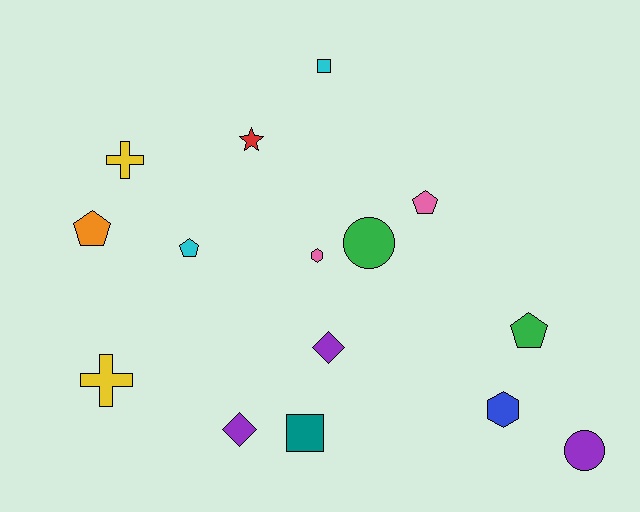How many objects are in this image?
There are 15 objects.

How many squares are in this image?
There are 2 squares.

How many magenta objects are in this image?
There are no magenta objects.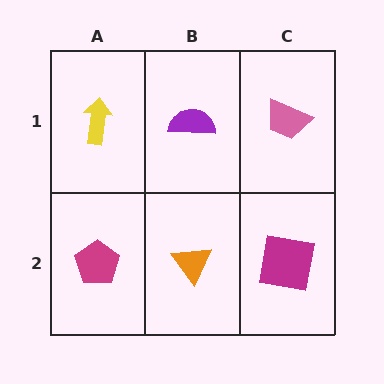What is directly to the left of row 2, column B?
A magenta pentagon.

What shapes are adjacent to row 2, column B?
A purple semicircle (row 1, column B), a magenta pentagon (row 2, column A), a magenta square (row 2, column C).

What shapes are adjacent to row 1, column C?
A magenta square (row 2, column C), a purple semicircle (row 1, column B).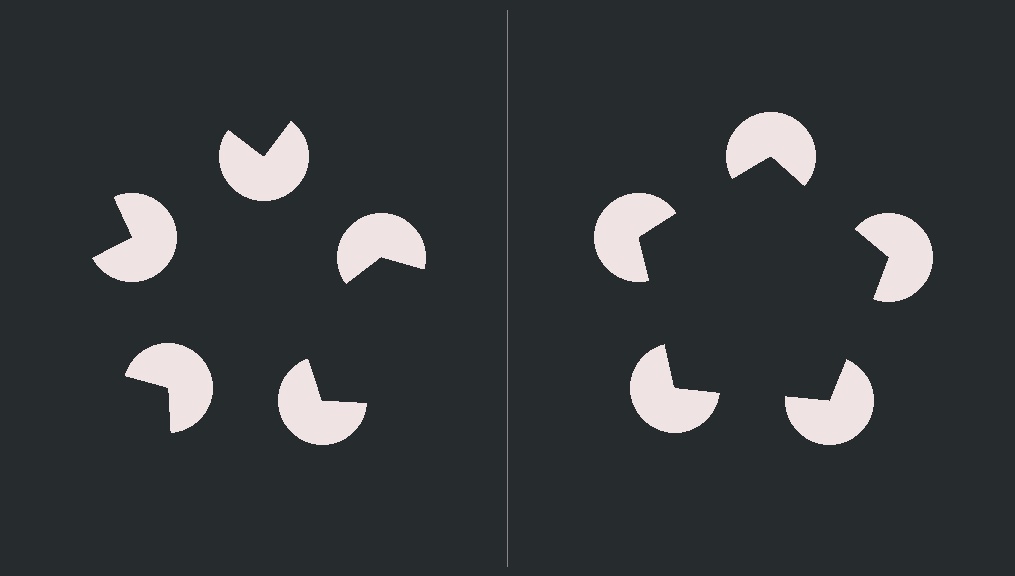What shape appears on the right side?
An illusory pentagon.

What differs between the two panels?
The pac-man discs are positioned identically on both sides; only the wedge orientations differ. On the right they align to a pentagon; on the left they are misaligned.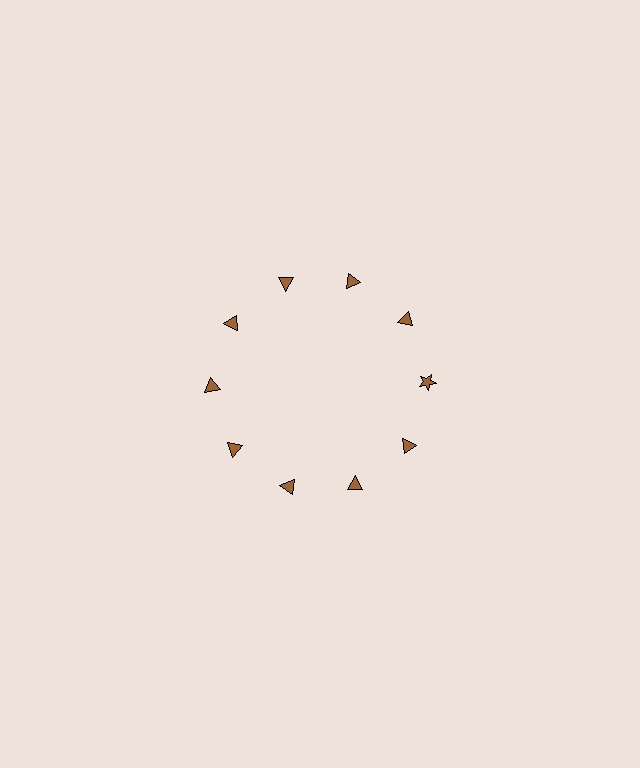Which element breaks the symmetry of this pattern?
The brown star at roughly the 3 o'clock position breaks the symmetry. All other shapes are brown triangles.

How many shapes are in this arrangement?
There are 10 shapes arranged in a ring pattern.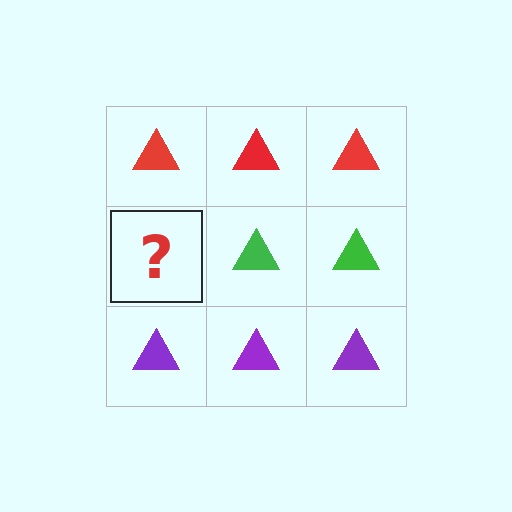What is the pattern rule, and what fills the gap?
The rule is that each row has a consistent color. The gap should be filled with a green triangle.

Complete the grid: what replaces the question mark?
The question mark should be replaced with a green triangle.